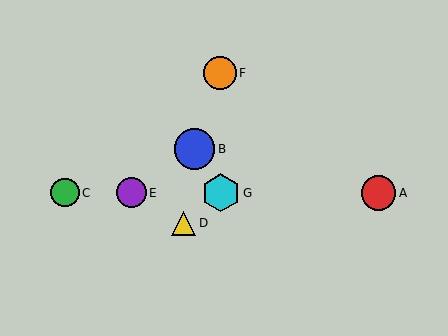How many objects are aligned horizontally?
4 objects (A, C, E, G) are aligned horizontally.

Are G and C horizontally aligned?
Yes, both are at y≈193.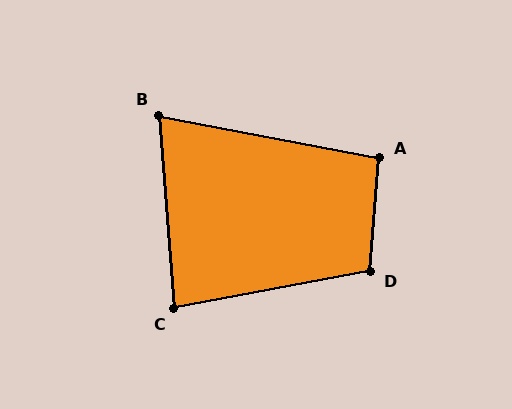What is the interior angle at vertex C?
Approximately 84 degrees (acute).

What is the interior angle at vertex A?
Approximately 96 degrees (obtuse).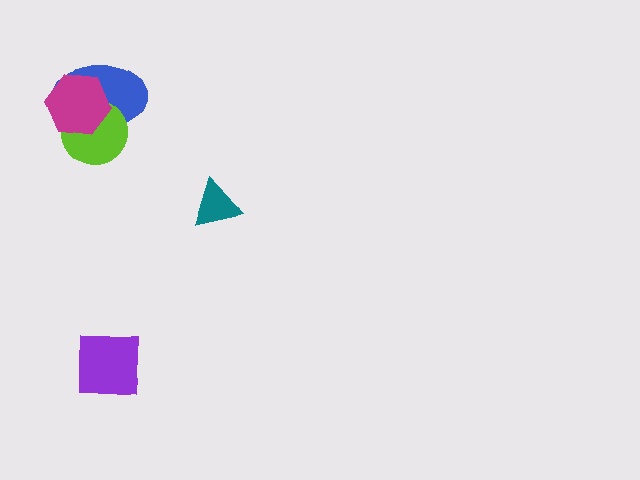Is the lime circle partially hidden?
Yes, it is partially covered by another shape.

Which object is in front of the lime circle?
The magenta hexagon is in front of the lime circle.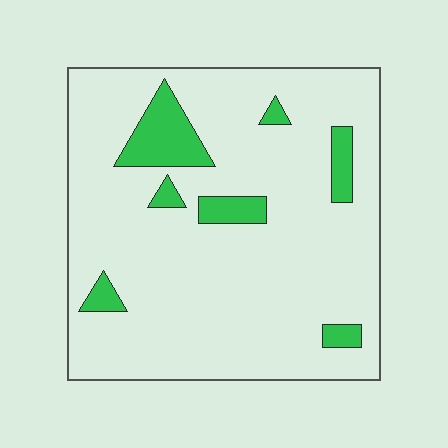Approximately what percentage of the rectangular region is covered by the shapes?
Approximately 10%.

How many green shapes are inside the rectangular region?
7.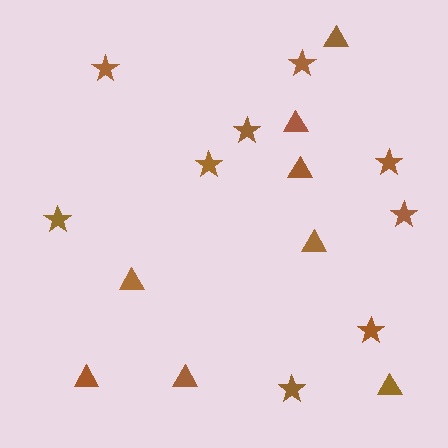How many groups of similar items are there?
There are 2 groups: one group of triangles (8) and one group of stars (9).